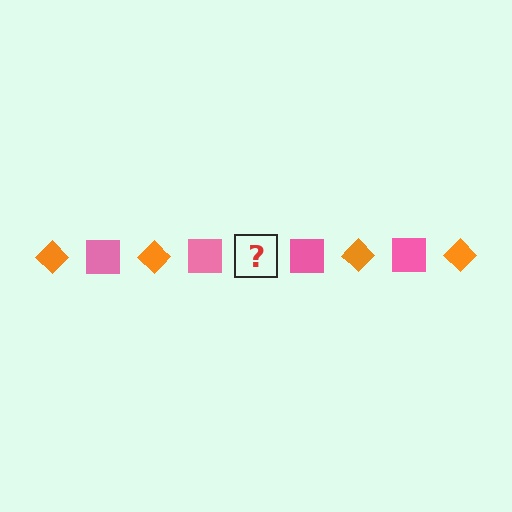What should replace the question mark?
The question mark should be replaced with an orange diamond.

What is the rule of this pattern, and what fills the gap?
The rule is that the pattern alternates between orange diamond and pink square. The gap should be filled with an orange diamond.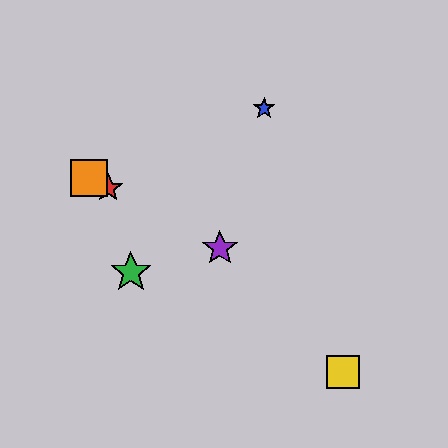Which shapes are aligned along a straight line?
The red star, the purple star, the orange square are aligned along a straight line.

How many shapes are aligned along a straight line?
3 shapes (the red star, the purple star, the orange square) are aligned along a straight line.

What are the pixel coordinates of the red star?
The red star is at (108, 188).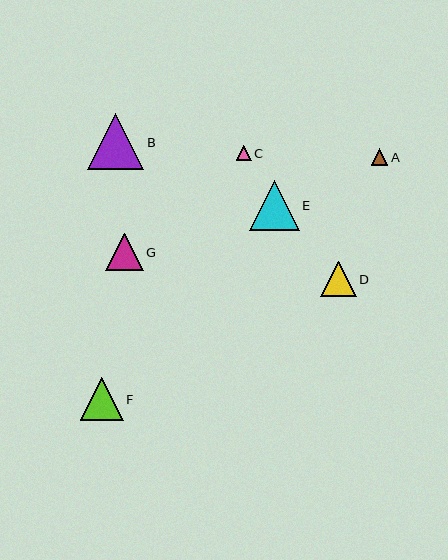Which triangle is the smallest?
Triangle C is the smallest with a size of approximately 15 pixels.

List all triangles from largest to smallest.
From largest to smallest: B, E, F, G, D, A, C.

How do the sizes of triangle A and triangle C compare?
Triangle A and triangle C are approximately the same size.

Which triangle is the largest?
Triangle B is the largest with a size of approximately 56 pixels.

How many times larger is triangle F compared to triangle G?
Triangle F is approximately 1.2 times the size of triangle G.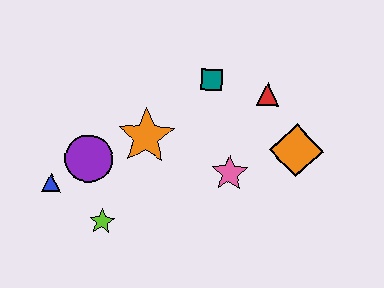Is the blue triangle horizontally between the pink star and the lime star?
No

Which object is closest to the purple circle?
The blue triangle is closest to the purple circle.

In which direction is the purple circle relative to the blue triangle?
The purple circle is to the right of the blue triangle.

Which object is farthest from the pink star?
The blue triangle is farthest from the pink star.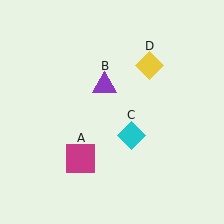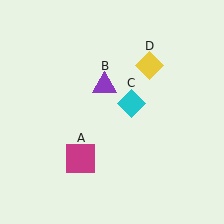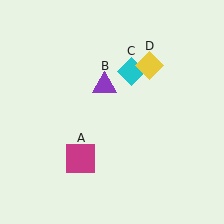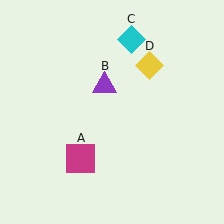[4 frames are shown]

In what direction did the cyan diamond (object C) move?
The cyan diamond (object C) moved up.